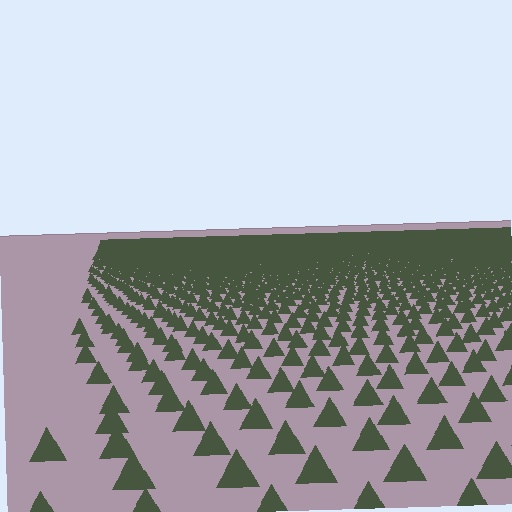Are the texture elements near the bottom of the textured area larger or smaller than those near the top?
Larger. Near the bottom, elements are closer to the viewer and appear at a bigger on-screen size.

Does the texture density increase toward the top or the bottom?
Density increases toward the top.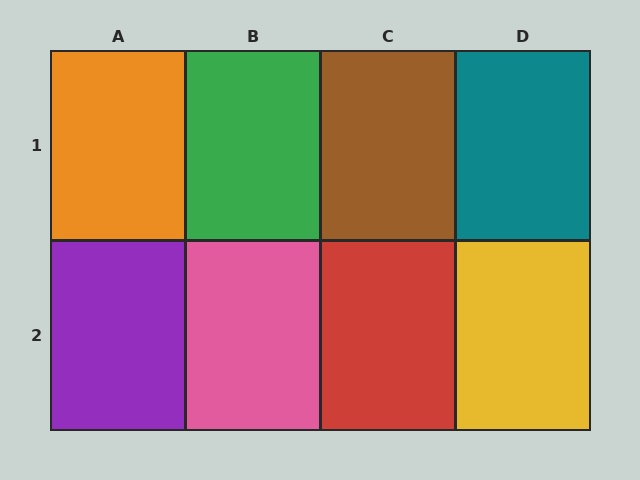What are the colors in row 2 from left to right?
Purple, pink, red, yellow.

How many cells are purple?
1 cell is purple.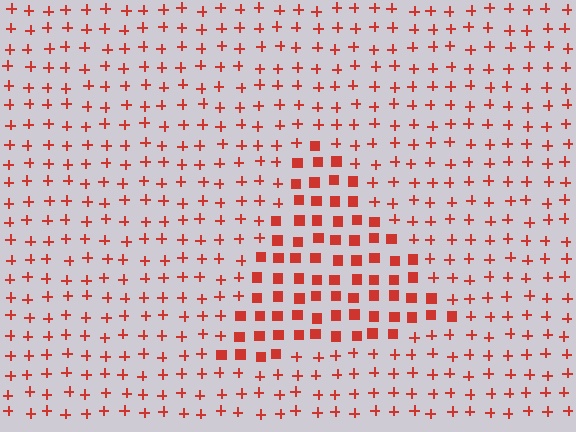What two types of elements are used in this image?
The image uses squares inside the triangle region and plus signs outside it.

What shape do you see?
I see a triangle.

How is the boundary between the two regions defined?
The boundary is defined by a change in element shape: squares inside vs. plus signs outside. All elements share the same color and spacing.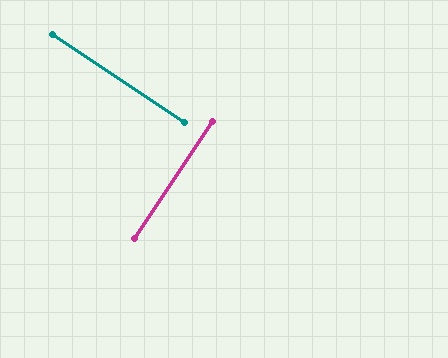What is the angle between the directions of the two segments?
Approximately 90 degrees.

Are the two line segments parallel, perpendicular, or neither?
Perpendicular — they meet at approximately 90°.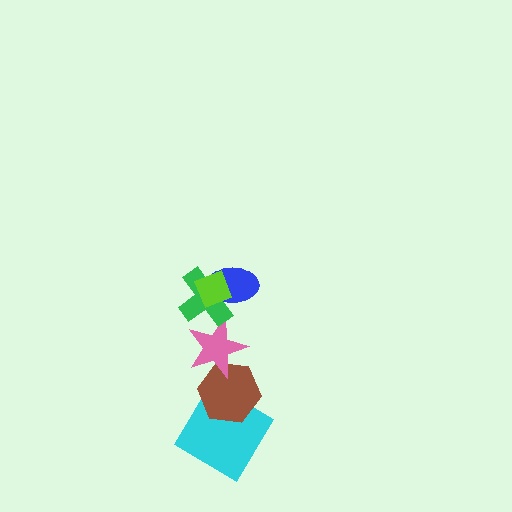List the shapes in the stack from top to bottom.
From top to bottom: the lime diamond, the blue ellipse, the green cross, the pink star, the brown hexagon, the cyan diamond.